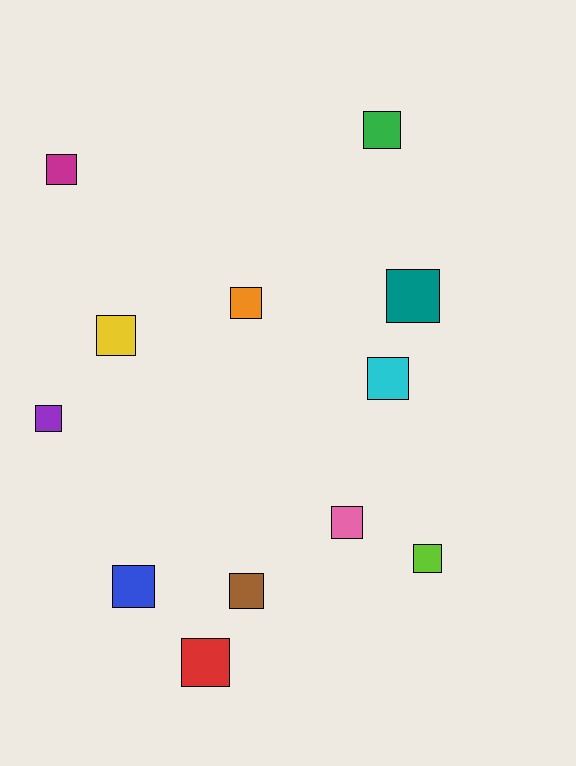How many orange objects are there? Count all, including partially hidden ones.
There is 1 orange object.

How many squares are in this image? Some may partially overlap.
There are 12 squares.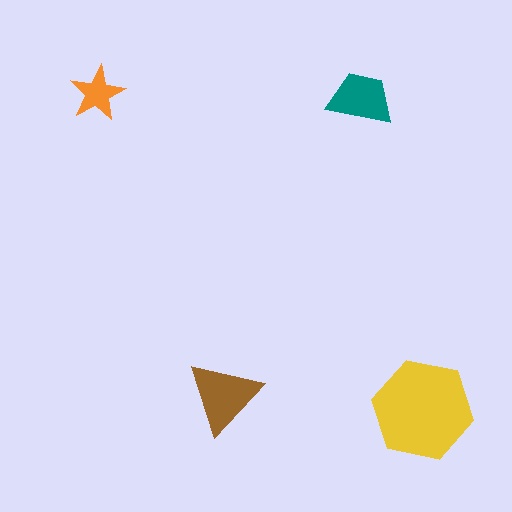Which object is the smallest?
The orange star.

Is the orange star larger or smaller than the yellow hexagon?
Smaller.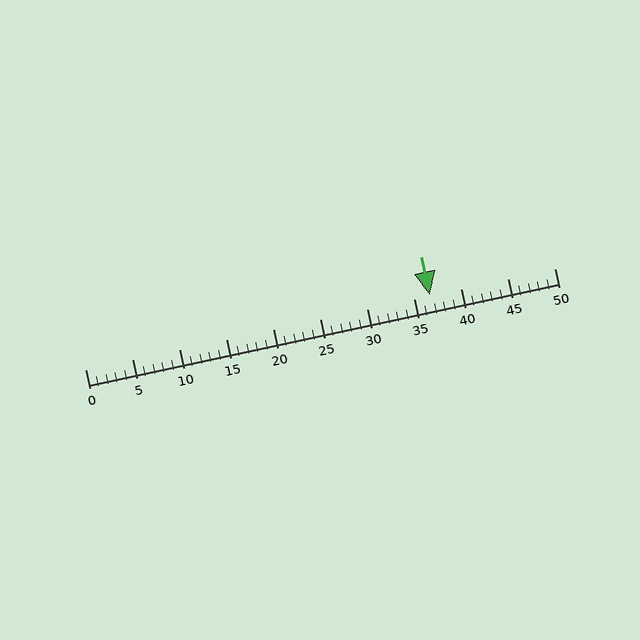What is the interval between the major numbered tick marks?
The major tick marks are spaced 5 units apart.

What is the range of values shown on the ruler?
The ruler shows values from 0 to 50.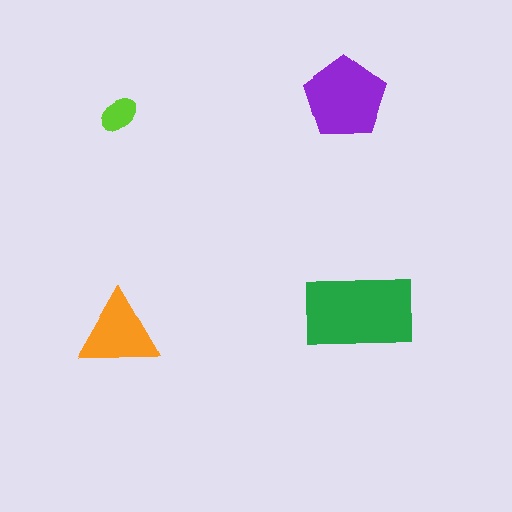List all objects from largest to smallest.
The green rectangle, the purple pentagon, the orange triangle, the lime ellipse.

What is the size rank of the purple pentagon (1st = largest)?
2nd.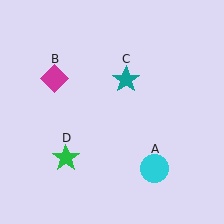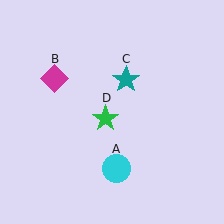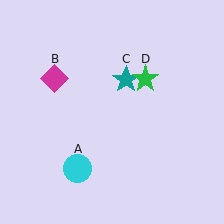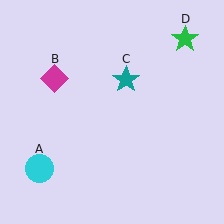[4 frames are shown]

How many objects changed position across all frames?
2 objects changed position: cyan circle (object A), green star (object D).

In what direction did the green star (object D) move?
The green star (object D) moved up and to the right.